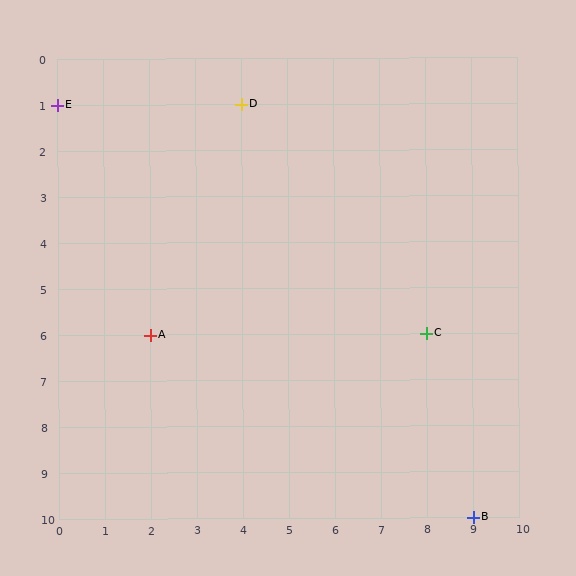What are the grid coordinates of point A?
Point A is at grid coordinates (2, 6).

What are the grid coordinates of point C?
Point C is at grid coordinates (8, 6).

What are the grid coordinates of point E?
Point E is at grid coordinates (0, 1).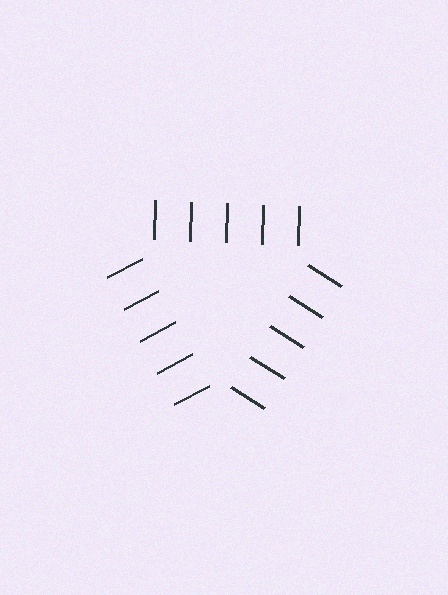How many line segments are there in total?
15 — 5 along each of the 3 edges.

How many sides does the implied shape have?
3 sides — the line-ends trace a triangle.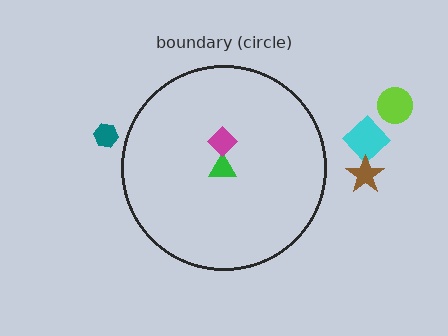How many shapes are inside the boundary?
2 inside, 4 outside.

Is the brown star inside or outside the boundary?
Outside.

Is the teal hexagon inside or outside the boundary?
Outside.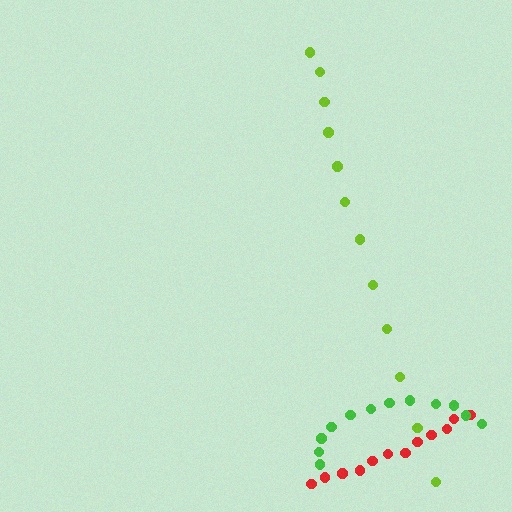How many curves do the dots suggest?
There are 3 distinct paths.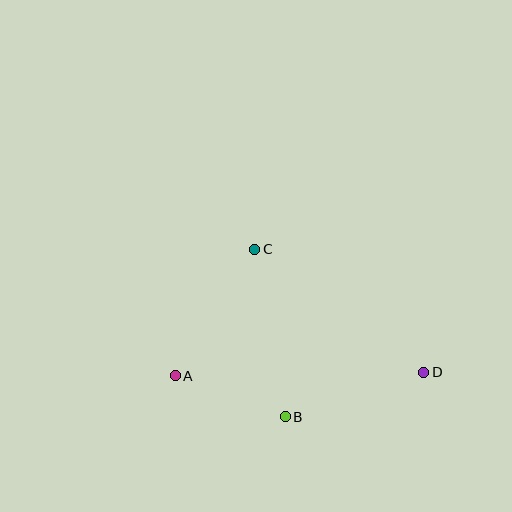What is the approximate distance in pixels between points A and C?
The distance between A and C is approximately 149 pixels.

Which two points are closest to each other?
Points A and B are closest to each other.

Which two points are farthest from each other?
Points A and D are farthest from each other.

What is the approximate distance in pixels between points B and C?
The distance between B and C is approximately 170 pixels.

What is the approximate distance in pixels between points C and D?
The distance between C and D is approximately 209 pixels.